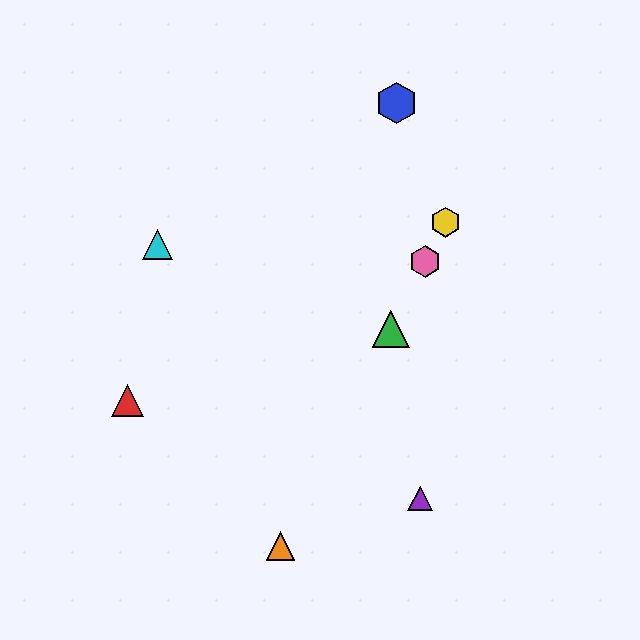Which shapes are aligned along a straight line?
The green triangle, the yellow hexagon, the orange triangle, the pink hexagon are aligned along a straight line.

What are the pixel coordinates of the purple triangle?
The purple triangle is at (420, 498).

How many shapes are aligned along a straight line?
4 shapes (the green triangle, the yellow hexagon, the orange triangle, the pink hexagon) are aligned along a straight line.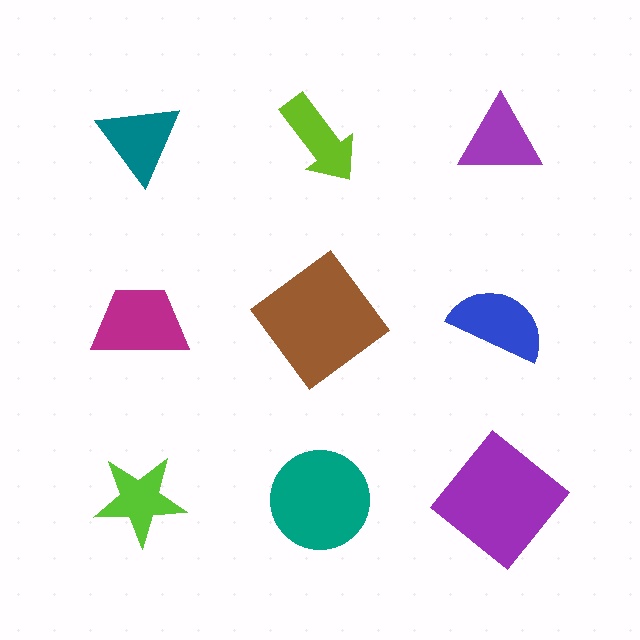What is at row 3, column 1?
A lime star.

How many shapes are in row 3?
3 shapes.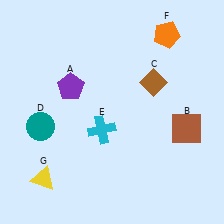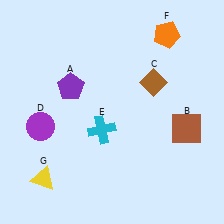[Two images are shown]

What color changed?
The circle (D) changed from teal in Image 1 to purple in Image 2.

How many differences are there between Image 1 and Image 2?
There is 1 difference between the two images.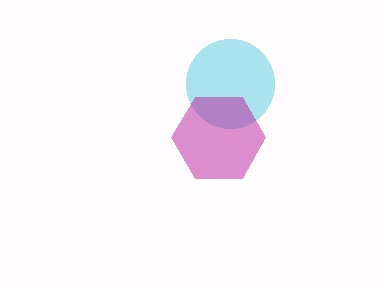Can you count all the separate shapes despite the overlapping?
Yes, there are 2 separate shapes.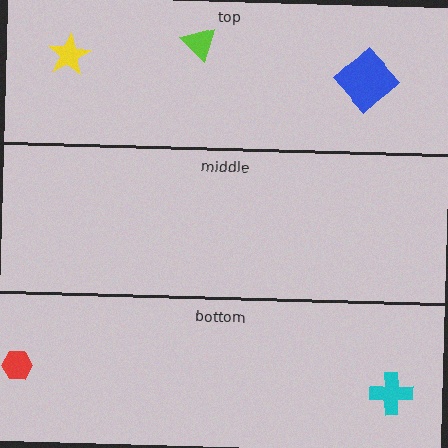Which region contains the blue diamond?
The top region.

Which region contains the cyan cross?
The bottom region.